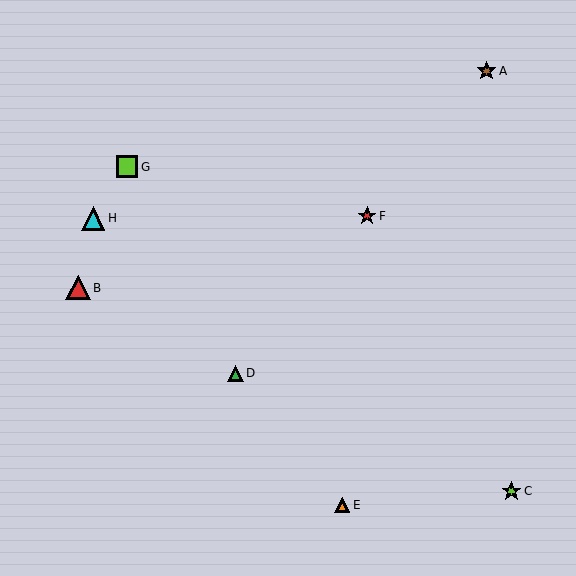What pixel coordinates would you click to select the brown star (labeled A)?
Click at (487, 71) to select the brown star A.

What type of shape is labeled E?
Shape E is an orange triangle.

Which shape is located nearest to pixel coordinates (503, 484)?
The lime star (labeled C) at (511, 491) is nearest to that location.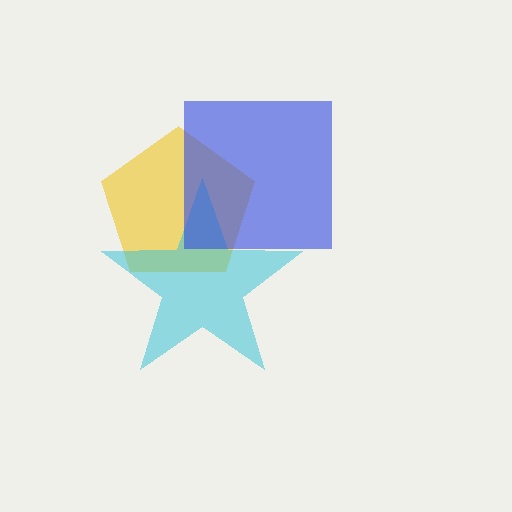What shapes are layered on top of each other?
The layered shapes are: a yellow pentagon, a cyan star, a blue square.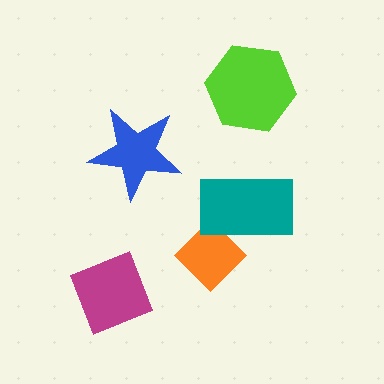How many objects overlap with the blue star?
0 objects overlap with the blue star.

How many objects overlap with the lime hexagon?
0 objects overlap with the lime hexagon.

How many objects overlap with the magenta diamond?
0 objects overlap with the magenta diamond.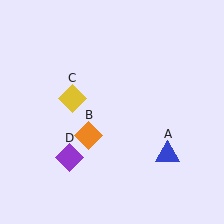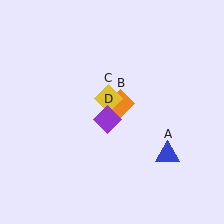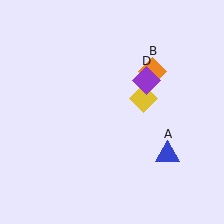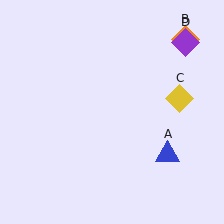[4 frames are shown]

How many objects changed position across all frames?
3 objects changed position: orange diamond (object B), yellow diamond (object C), purple diamond (object D).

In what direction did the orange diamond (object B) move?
The orange diamond (object B) moved up and to the right.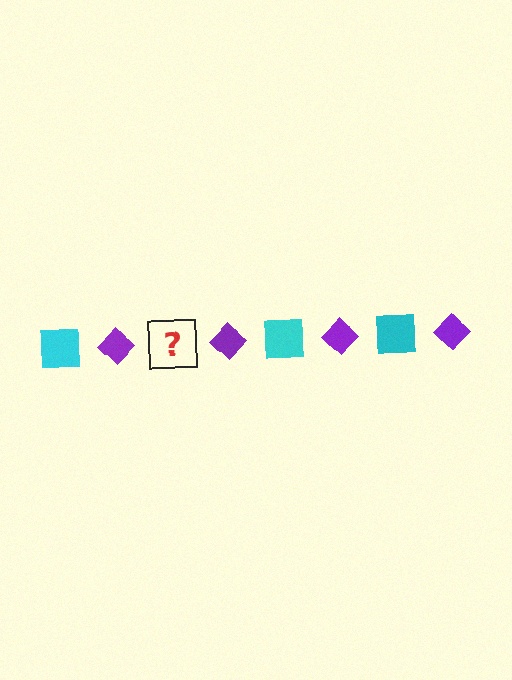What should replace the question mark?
The question mark should be replaced with a cyan square.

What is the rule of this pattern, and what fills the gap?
The rule is that the pattern alternates between cyan square and purple diamond. The gap should be filled with a cyan square.